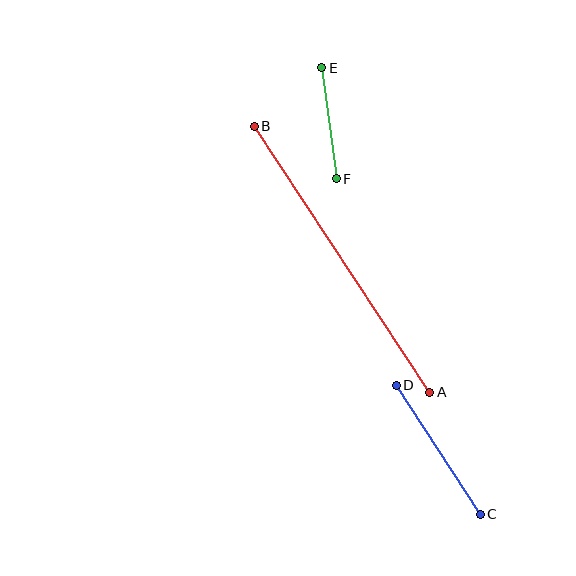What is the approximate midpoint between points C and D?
The midpoint is at approximately (438, 450) pixels.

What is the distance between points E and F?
The distance is approximately 112 pixels.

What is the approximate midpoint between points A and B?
The midpoint is at approximately (342, 259) pixels.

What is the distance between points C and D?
The distance is approximately 154 pixels.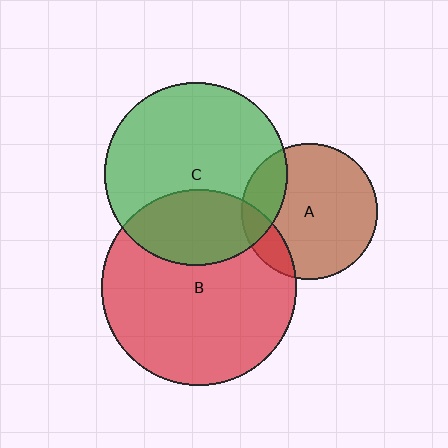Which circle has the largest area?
Circle B (red).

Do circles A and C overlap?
Yes.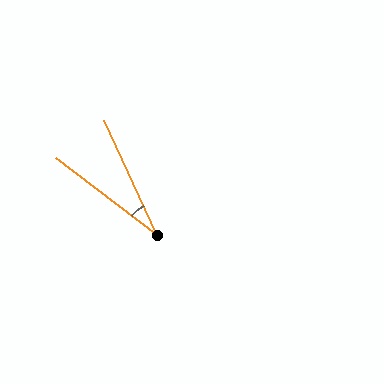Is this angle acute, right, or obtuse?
It is acute.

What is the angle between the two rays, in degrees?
Approximately 28 degrees.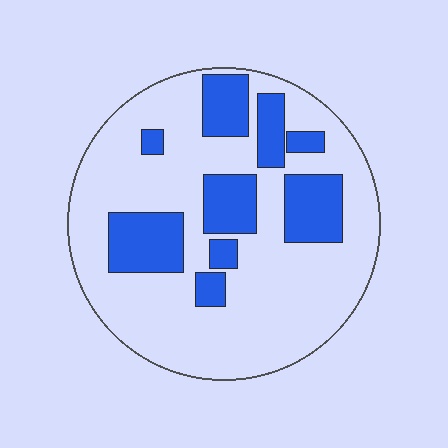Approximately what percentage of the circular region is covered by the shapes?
Approximately 25%.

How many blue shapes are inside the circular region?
9.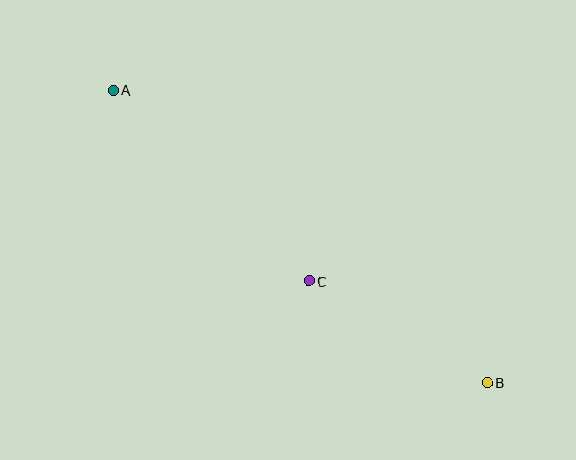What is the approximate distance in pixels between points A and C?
The distance between A and C is approximately 273 pixels.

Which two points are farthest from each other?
Points A and B are farthest from each other.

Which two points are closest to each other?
Points B and C are closest to each other.